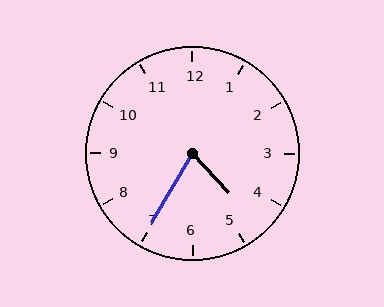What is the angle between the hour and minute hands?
Approximately 72 degrees.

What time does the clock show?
4:35.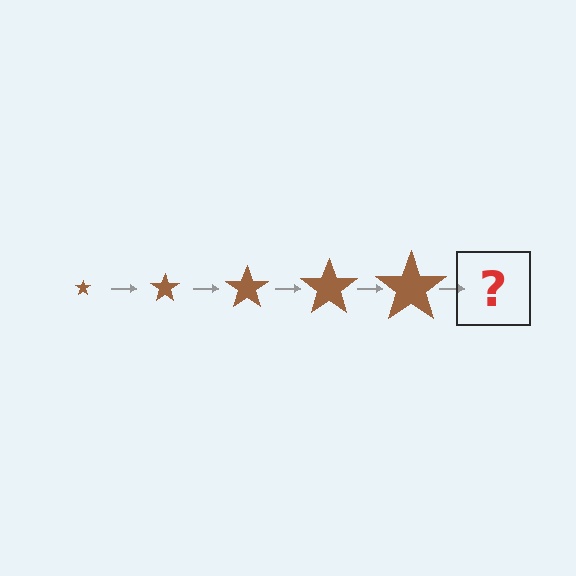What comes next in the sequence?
The next element should be a brown star, larger than the previous one.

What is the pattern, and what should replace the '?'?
The pattern is that the star gets progressively larger each step. The '?' should be a brown star, larger than the previous one.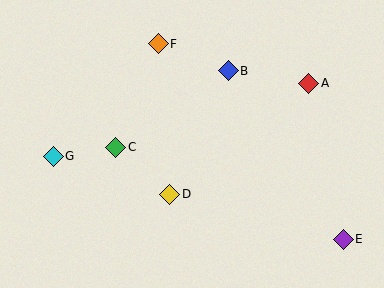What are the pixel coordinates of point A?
Point A is at (309, 83).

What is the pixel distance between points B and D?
The distance between B and D is 136 pixels.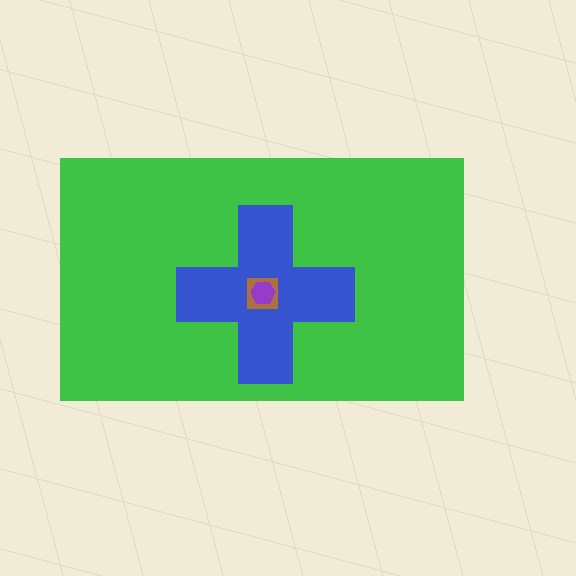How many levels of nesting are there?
4.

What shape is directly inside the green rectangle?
The blue cross.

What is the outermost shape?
The green rectangle.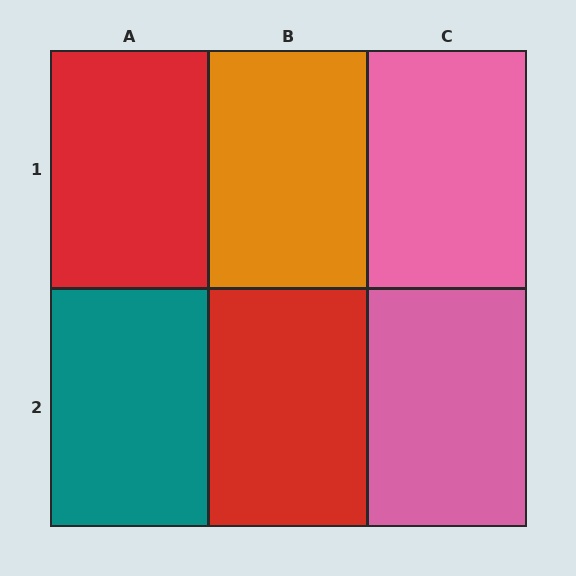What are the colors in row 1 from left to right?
Red, orange, pink.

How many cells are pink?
2 cells are pink.